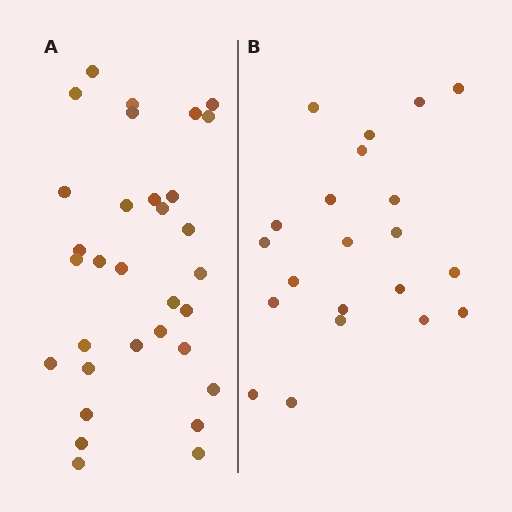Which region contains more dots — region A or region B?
Region A (the left region) has more dots.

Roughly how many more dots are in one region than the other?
Region A has roughly 12 or so more dots than region B.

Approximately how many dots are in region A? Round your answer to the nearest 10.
About 30 dots. (The exact count is 32, which rounds to 30.)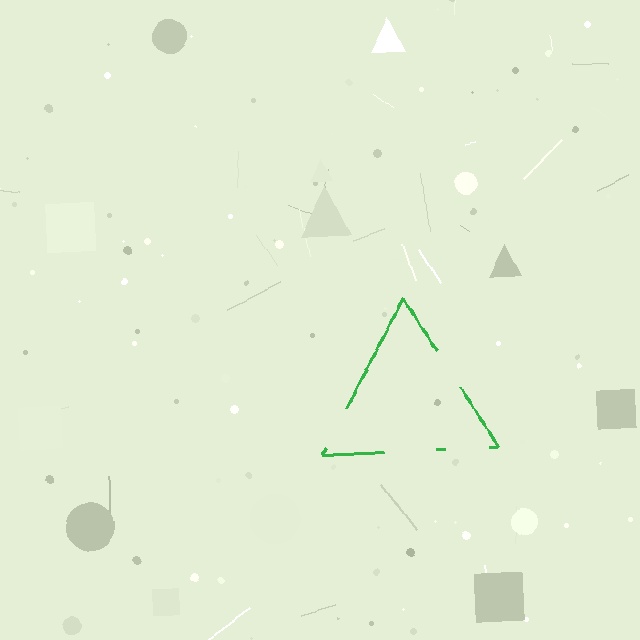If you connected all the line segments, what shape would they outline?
They would outline a triangle.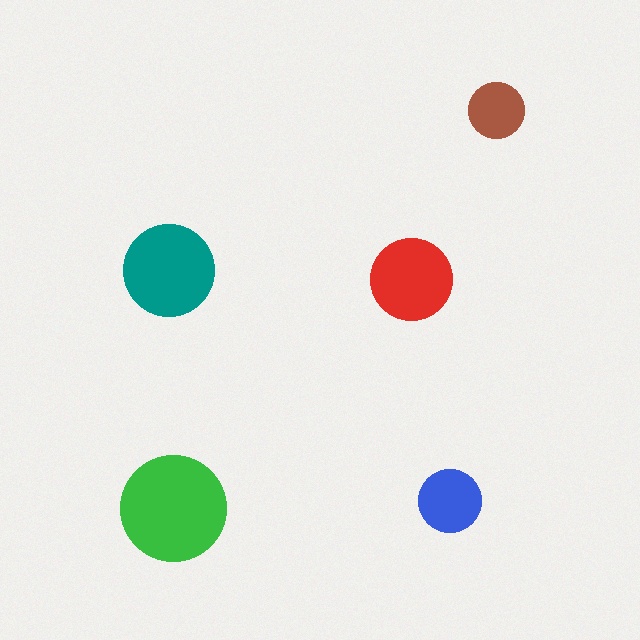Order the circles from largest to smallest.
the green one, the teal one, the red one, the blue one, the brown one.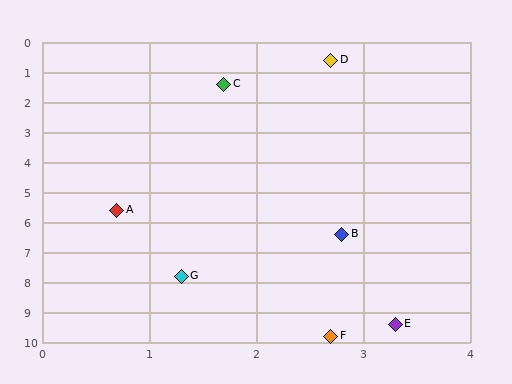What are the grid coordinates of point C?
Point C is at approximately (1.7, 1.4).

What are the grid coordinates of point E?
Point E is at approximately (3.3, 9.4).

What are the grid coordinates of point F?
Point F is at approximately (2.7, 9.8).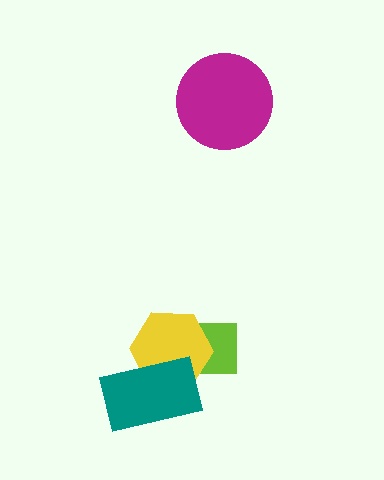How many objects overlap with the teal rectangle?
2 objects overlap with the teal rectangle.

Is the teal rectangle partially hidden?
No, no other shape covers it.